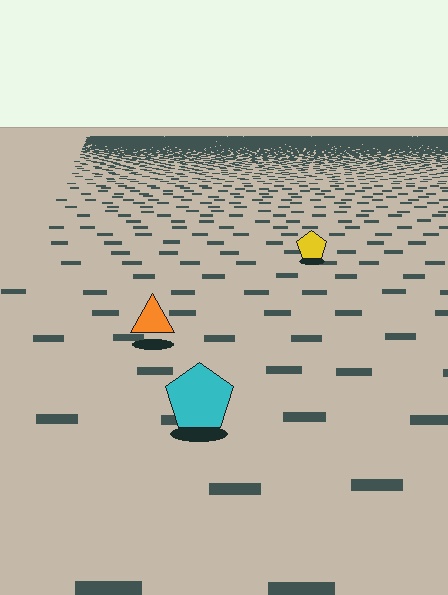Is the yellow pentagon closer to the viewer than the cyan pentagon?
No. The cyan pentagon is closer — you can tell from the texture gradient: the ground texture is coarser near it.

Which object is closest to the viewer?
The cyan pentagon is closest. The texture marks near it are larger and more spread out.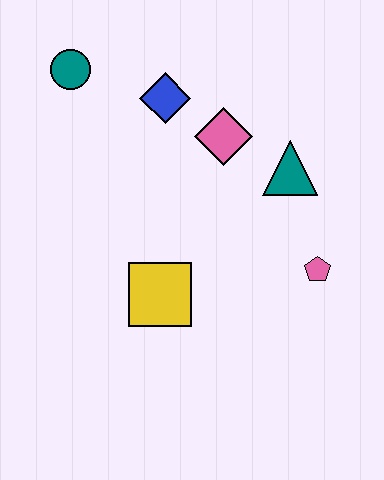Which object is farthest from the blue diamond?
The pink pentagon is farthest from the blue diamond.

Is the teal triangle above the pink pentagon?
Yes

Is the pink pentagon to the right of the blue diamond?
Yes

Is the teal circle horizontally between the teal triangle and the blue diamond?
No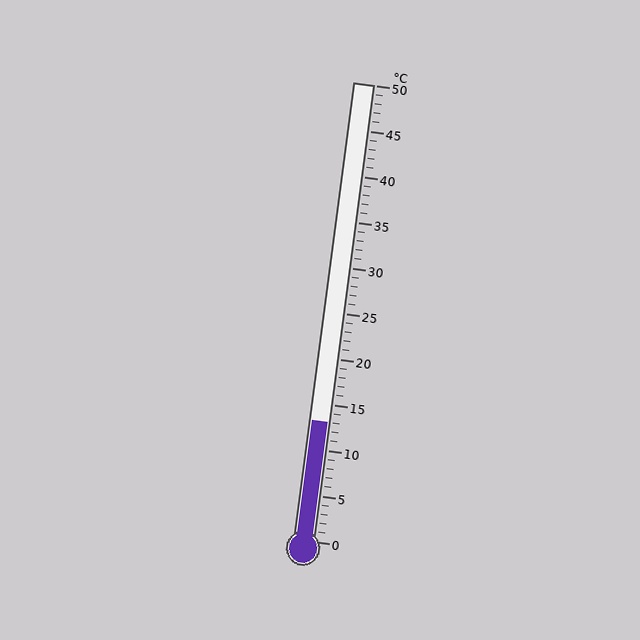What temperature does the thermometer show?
The thermometer shows approximately 13°C.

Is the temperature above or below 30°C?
The temperature is below 30°C.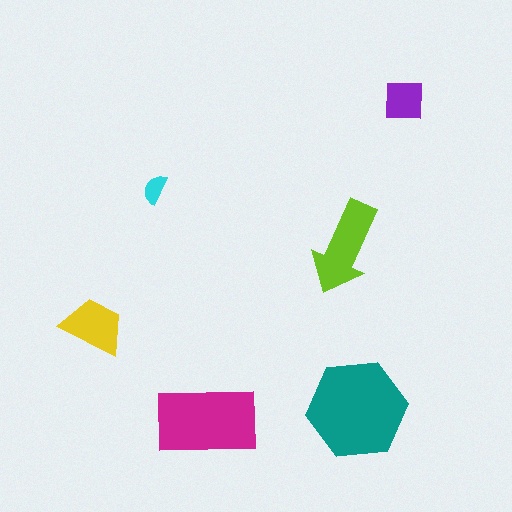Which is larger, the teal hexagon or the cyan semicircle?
The teal hexagon.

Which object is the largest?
The teal hexagon.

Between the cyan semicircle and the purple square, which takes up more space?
The purple square.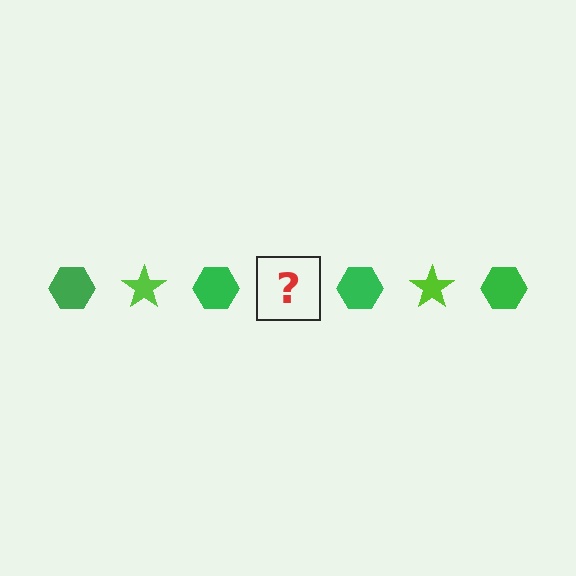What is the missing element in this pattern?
The missing element is a lime star.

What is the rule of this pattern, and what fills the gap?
The rule is that the pattern alternates between green hexagon and lime star. The gap should be filled with a lime star.